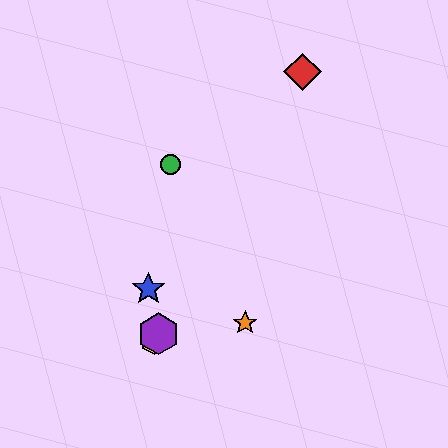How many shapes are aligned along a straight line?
3 shapes (the red diamond, the yellow hexagon, the purple hexagon) are aligned along a straight line.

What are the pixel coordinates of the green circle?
The green circle is at (170, 165).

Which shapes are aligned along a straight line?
The red diamond, the yellow hexagon, the purple hexagon are aligned along a straight line.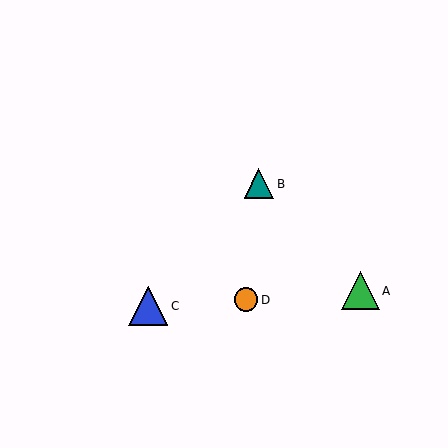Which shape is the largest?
The blue triangle (labeled C) is the largest.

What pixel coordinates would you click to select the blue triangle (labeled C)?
Click at (148, 306) to select the blue triangle C.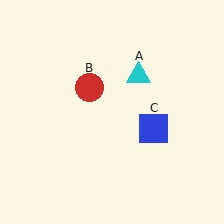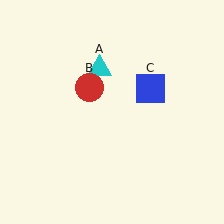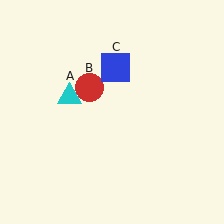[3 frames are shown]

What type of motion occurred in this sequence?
The cyan triangle (object A), blue square (object C) rotated counterclockwise around the center of the scene.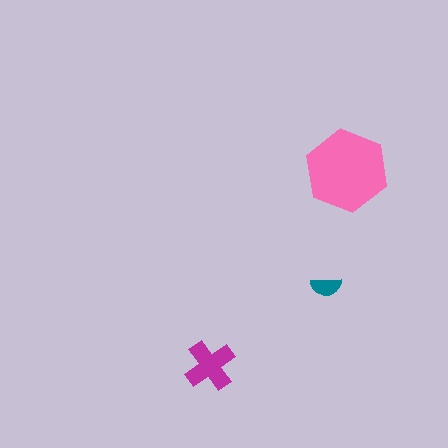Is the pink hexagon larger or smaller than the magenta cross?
Larger.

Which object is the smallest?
The teal semicircle.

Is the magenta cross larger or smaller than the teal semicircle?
Larger.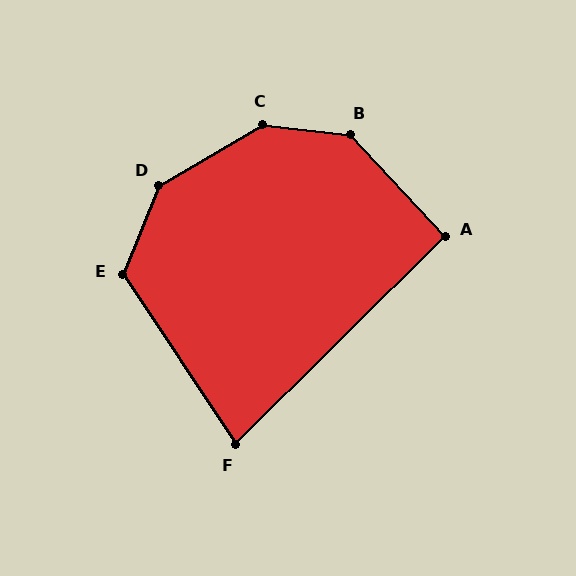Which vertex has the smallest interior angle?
F, at approximately 79 degrees.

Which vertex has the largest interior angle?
C, at approximately 143 degrees.